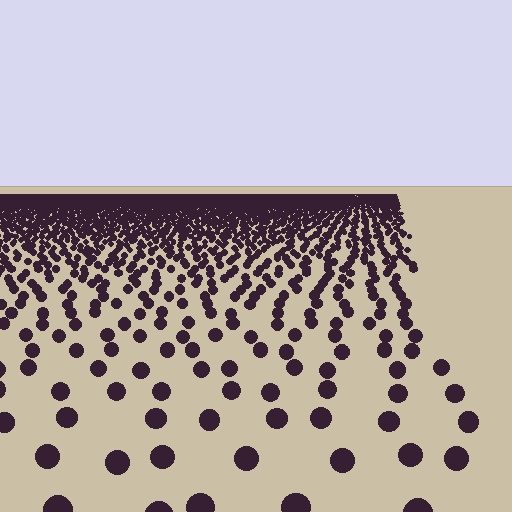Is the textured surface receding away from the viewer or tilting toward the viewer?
The surface is receding away from the viewer. Texture elements get smaller and denser toward the top.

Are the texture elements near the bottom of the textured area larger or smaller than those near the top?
Larger. Near the bottom, elements are closer to the viewer and appear at a bigger on-screen size.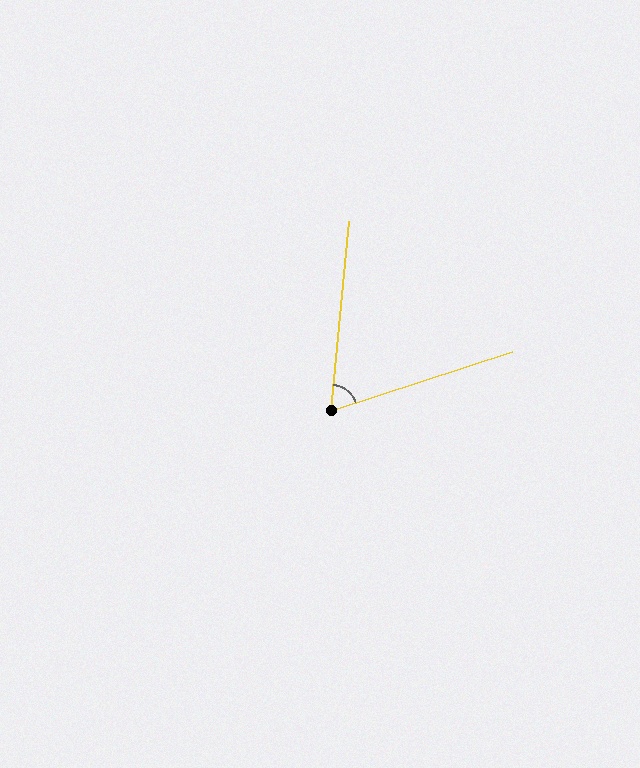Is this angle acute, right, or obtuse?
It is acute.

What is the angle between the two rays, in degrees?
Approximately 67 degrees.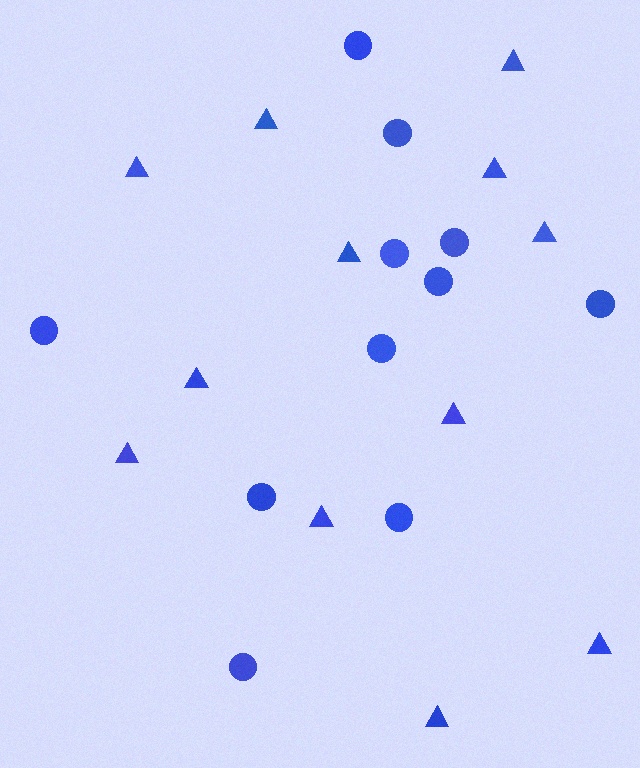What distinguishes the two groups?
There are 2 groups: one group of circles (11) and one group of triangles (12).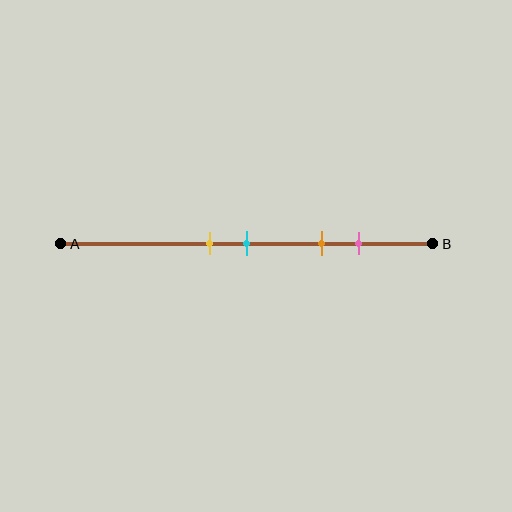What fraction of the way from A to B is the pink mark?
The pink mark is approximately 80% (0.8) of the way from A to B.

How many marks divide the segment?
There are 4 marks dividing the segment.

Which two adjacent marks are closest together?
The yellow and cyan marks are the closest adjacent pair.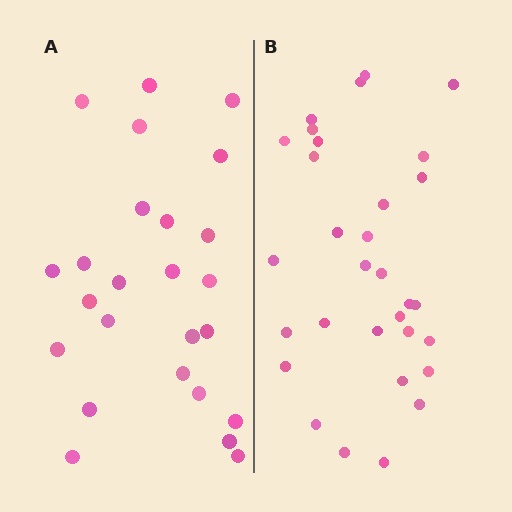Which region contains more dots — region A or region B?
Region B (the right region) has more dots.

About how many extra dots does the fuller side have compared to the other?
Region B has about 6 more dots than region A.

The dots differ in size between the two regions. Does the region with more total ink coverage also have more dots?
No. Region A has more total ink coverage because its dots are larger, but region B actually contains more individual dots. Total area can be misleading — the number of items is what matters here.